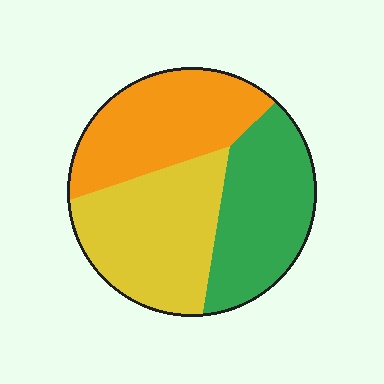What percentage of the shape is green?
Green covers roughly 30% of the shape.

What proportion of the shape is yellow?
Yellow takes up about three eighths (3/8) of the shape.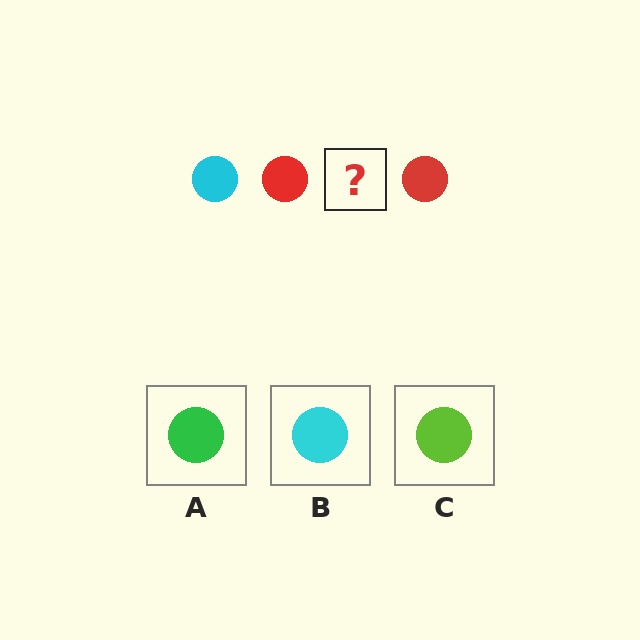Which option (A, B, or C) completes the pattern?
B.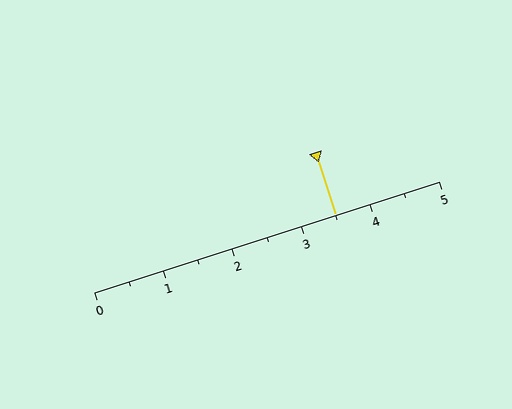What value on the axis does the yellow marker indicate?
The marker indicates approximately 3.5.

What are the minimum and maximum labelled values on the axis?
The axis runs from 0 to 5.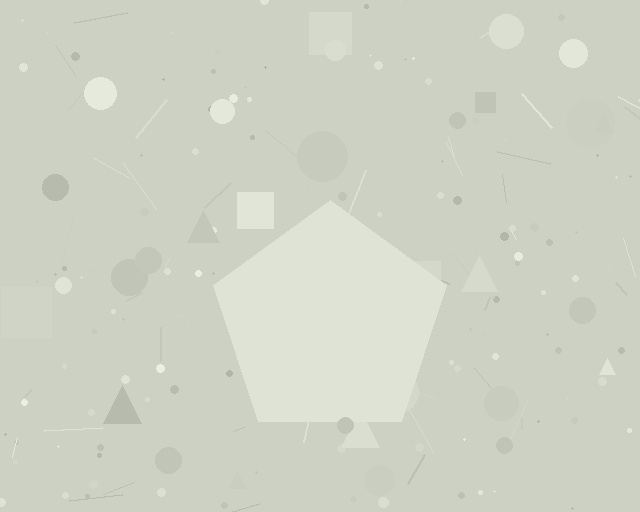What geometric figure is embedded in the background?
A pentagon is embedded in the background.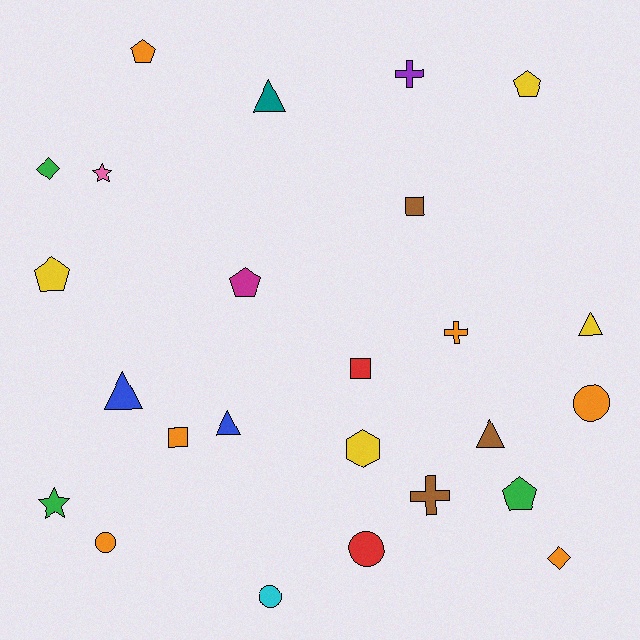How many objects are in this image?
There are 25 objects.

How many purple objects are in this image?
There is 1 purple object.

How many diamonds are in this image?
There are 2 diamonds.